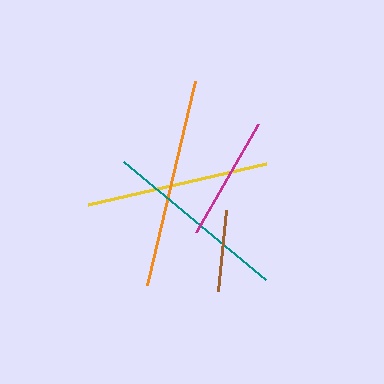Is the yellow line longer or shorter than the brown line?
The yellow line is longer than the brown line.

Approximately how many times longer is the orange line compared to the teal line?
The orange line is approximately 1.1 times the length of the teal line.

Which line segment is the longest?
The orange line is the longest at approximately 210 pixels.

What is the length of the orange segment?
The orange segment is approximately 210 pixels long.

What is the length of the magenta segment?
The magenta segment is approximately 124 pixels long.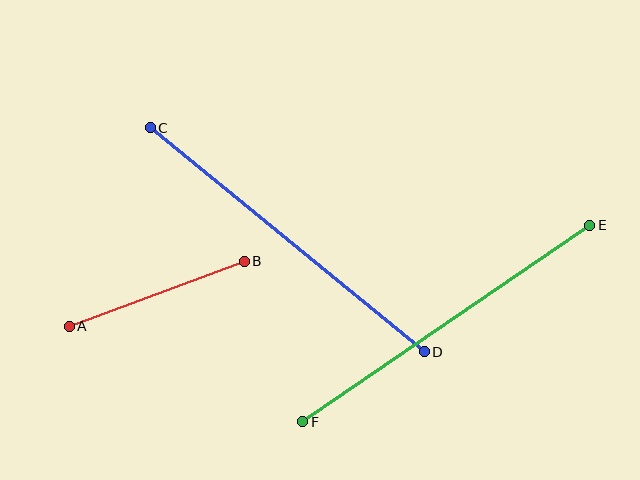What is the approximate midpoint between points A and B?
The midpoint is at approximately (157, 294) pixels.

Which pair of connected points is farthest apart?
Points C and D are farthest apart.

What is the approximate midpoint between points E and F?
The midpoint is at approximately (446, 324) pixels.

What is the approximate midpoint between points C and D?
The midpoint is at approximately (287, 240) pixels.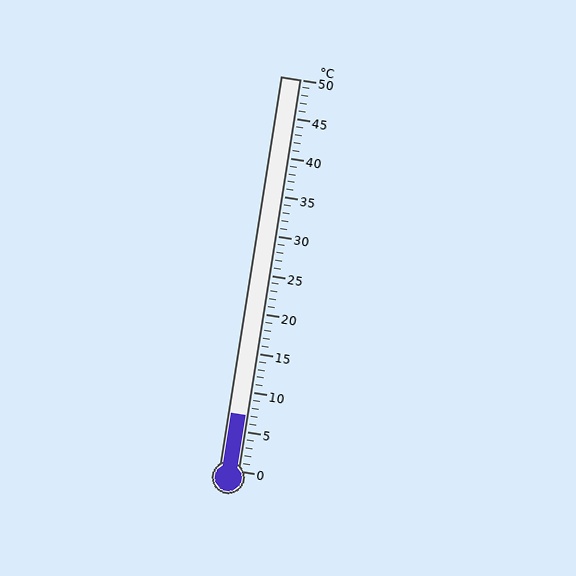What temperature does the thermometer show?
The thermometer shows approximately 7°C.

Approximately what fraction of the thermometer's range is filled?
The thermometer is filled to approximately 15% of its range.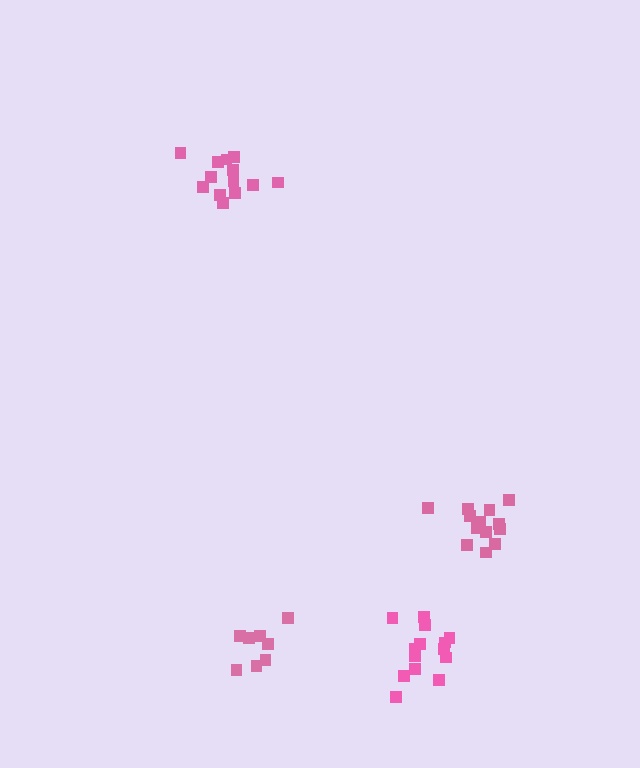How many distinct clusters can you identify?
There are 4 distinct clusters.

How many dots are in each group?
Group 1: 13 dots, Group 2: 14 dots, Group 3: 13 dots, Group 4: 8 dots (48 total).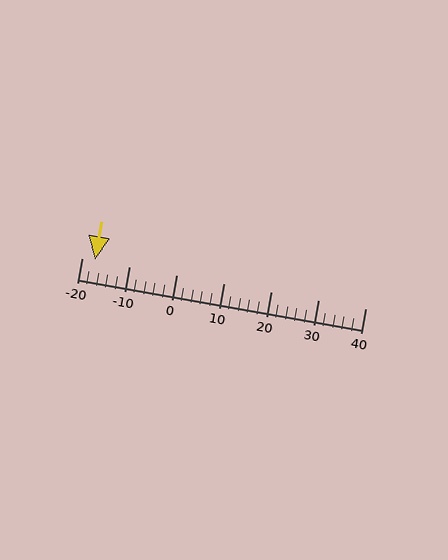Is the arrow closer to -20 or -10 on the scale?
The arrow is closer to -20.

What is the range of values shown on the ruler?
The ruler shows values from -20 to 40.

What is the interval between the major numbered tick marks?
The major tick marks are spaced 10 units apart.